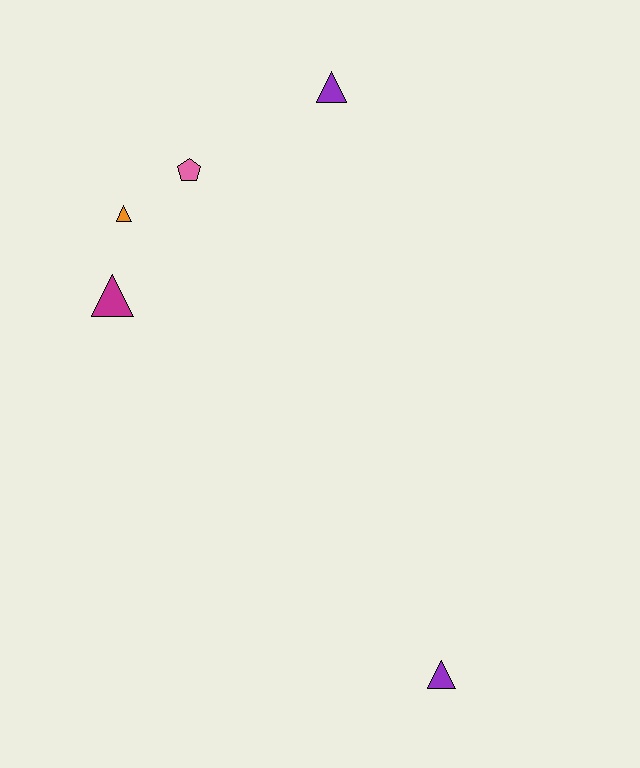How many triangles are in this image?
There are 4 triangles.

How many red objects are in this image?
There are no red objects.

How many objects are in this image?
There are 5 objects.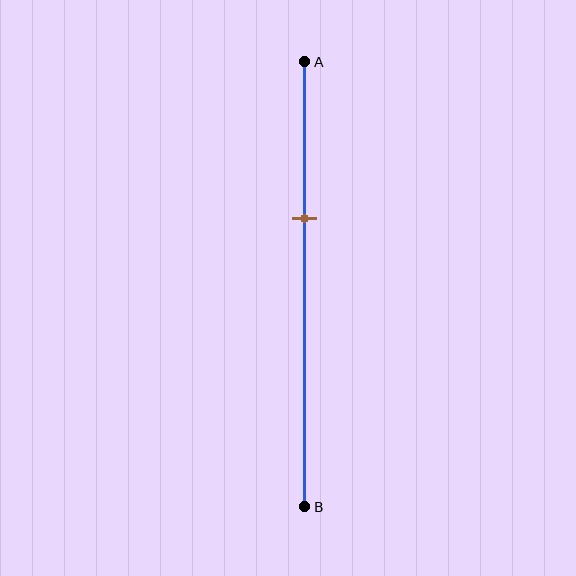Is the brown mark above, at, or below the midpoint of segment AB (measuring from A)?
The brown mark is above the midpoint of segment AB.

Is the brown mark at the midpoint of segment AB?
No, the mark is at about 35% from A, not at the 50% midpoint.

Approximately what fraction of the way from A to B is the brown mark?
The brown mark is approximately 35% of the way from A to B.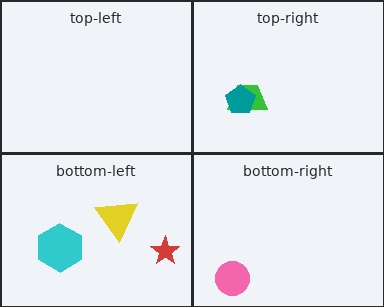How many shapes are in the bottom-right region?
1.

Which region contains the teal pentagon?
The top-right region.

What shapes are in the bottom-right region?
The pink circle.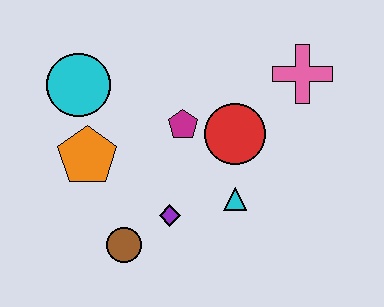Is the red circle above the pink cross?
No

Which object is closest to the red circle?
The magenta pentagon is closest to the red circle.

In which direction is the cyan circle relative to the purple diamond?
The cyan circle is above the purple diamond.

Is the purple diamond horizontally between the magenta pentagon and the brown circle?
Yes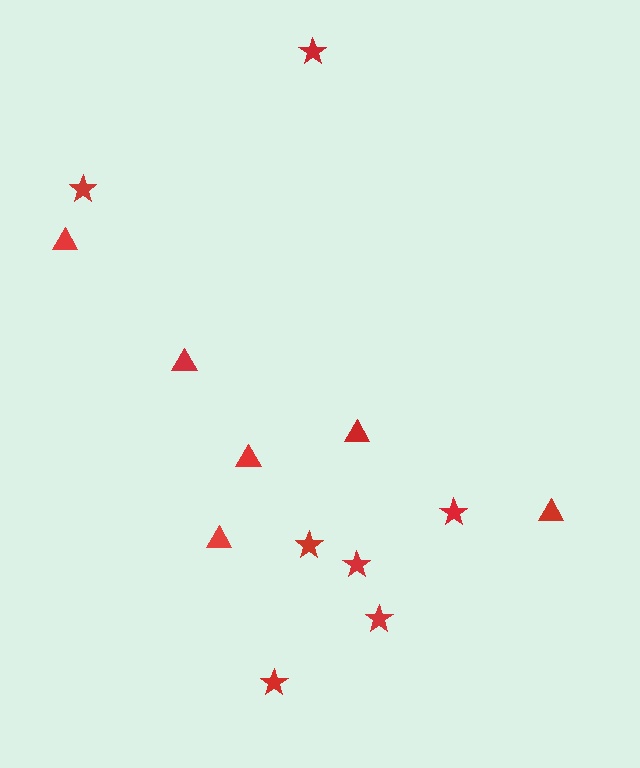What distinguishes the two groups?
There are 2 groups: one group of stars (7) and one group of triangles (6).